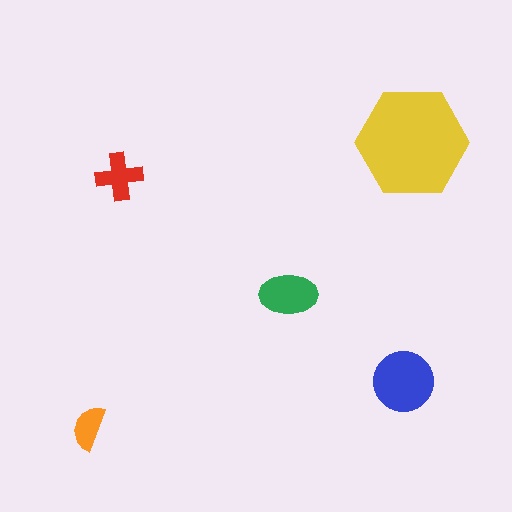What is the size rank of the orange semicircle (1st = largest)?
5th.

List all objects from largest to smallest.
The yellow hexagon, the blue circle, the green ellipse, the red cross, the orange semicircle.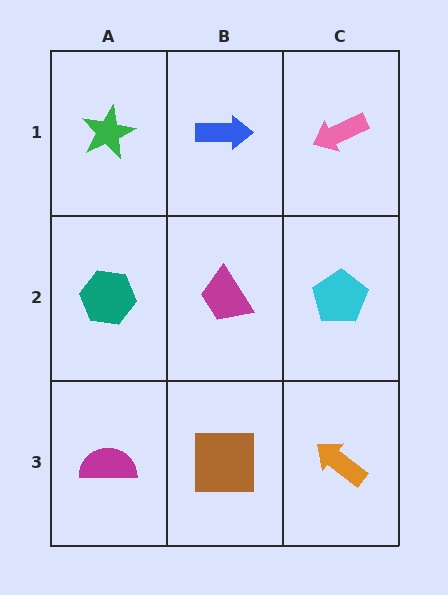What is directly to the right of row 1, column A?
A blue arrow.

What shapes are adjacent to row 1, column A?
A teal hexagon (row 2, column A), a blue arrow (row 1, column B).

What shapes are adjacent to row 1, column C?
A cyan pentagon (row 2, column C), a blue arrow (row 1, column B).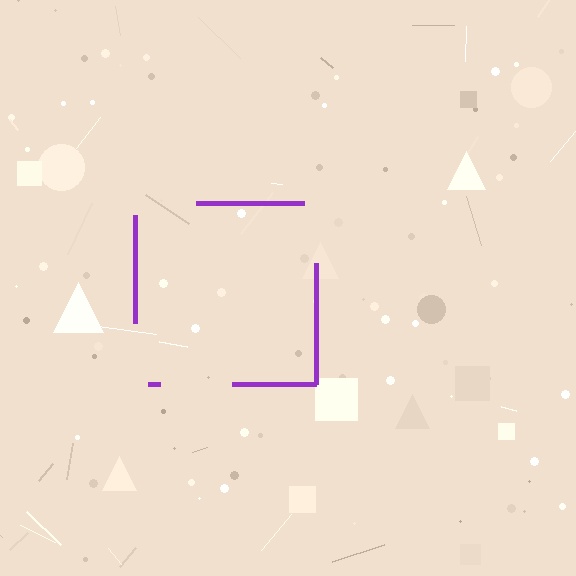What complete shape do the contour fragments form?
The contour fragments form a square.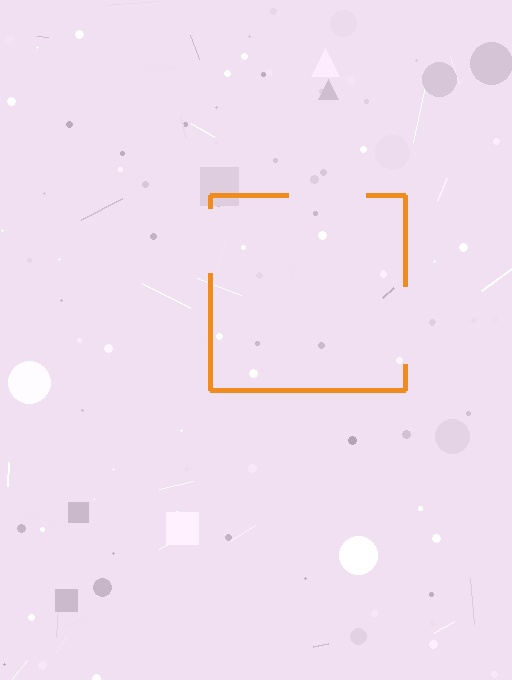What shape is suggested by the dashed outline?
The dashed outline suggests a square.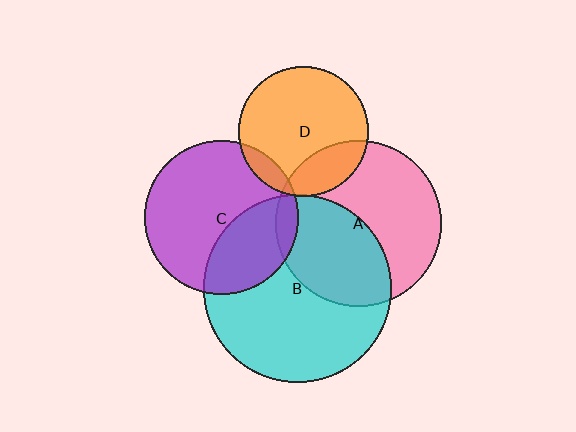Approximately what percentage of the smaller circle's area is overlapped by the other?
Approximately 5%.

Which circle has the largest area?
Circle B (cyan).